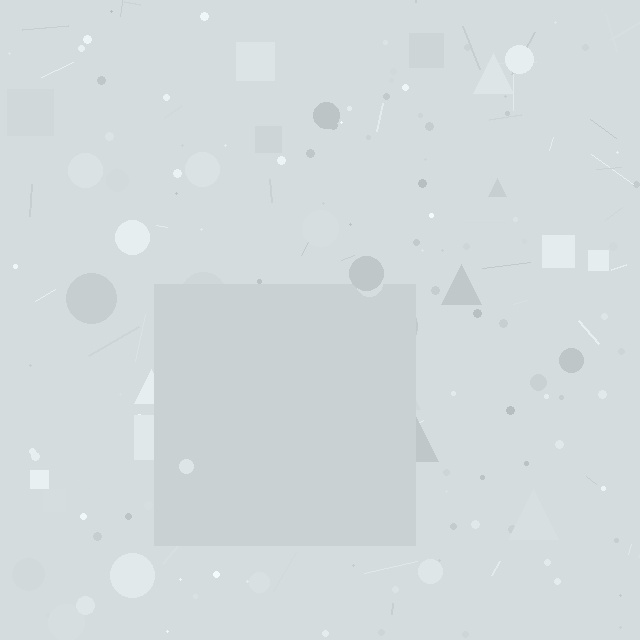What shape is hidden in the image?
A square is hidden in the image.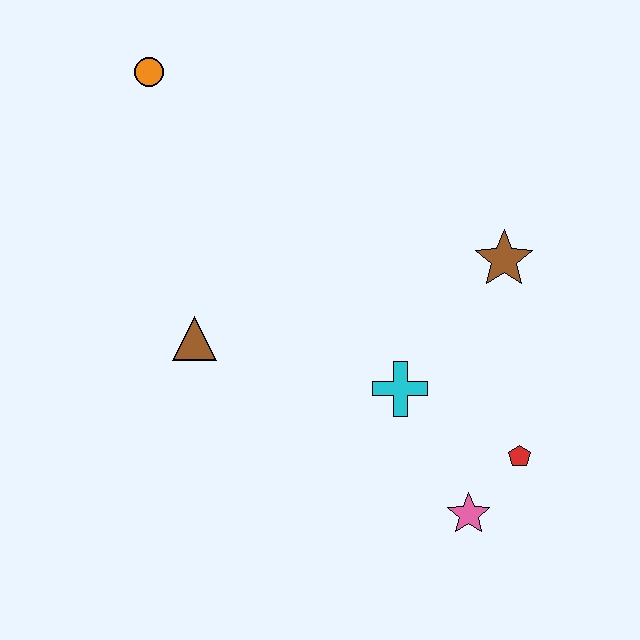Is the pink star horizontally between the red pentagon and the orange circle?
Yes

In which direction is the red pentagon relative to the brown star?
The red pentagon is below the brown star.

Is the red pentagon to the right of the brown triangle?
Yes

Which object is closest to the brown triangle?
The cyan cross is closest to the brown triangle.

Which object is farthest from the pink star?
The orange circle is farthest from the pink star.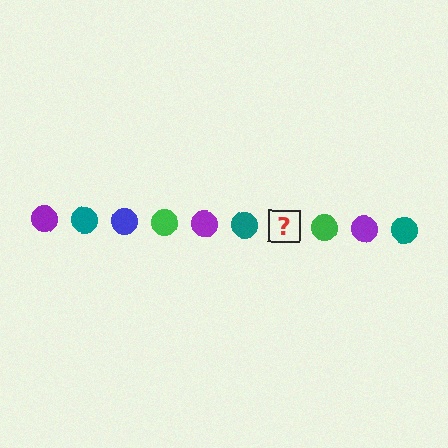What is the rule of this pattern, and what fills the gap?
The rule is that the pattern cycles through purple, teal, blue, green circles. The gap should be filled with a blue circle.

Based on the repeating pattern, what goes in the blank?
The blank should be a blue circle.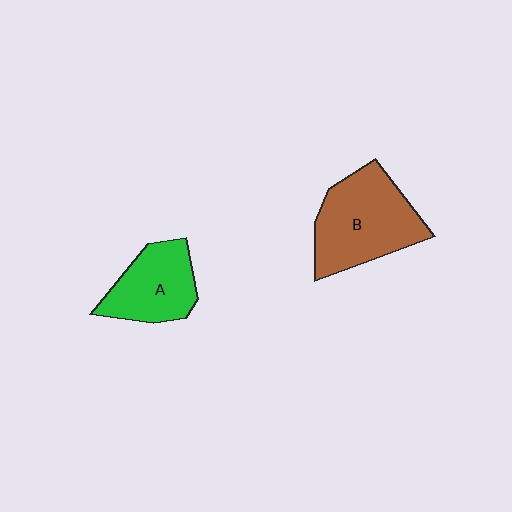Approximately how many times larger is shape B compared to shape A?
Approximately 1.4 times.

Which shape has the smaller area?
Shape A (green).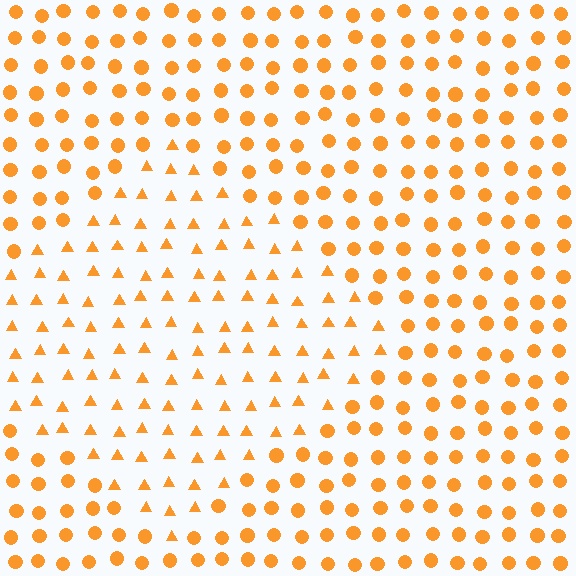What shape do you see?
I see a diamond.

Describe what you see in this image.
The image is filled with small orange elements arranged in a uniform grid. A diamond-shaped region contains triangles, while the surrounding area contains circles. The boundary is defined purely by the change in element shape.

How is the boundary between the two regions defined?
The boundary is defined by a change in element shape: triangles inside vs. circles outside. All elements share the same color and spacing.